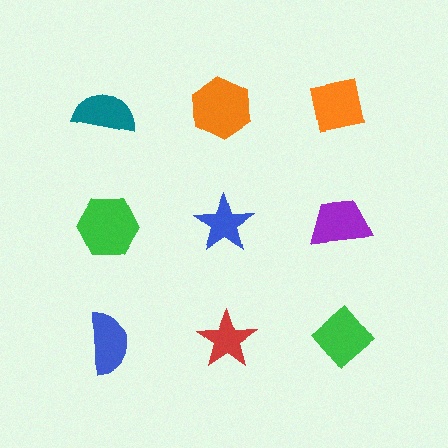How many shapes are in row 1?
3 shapes.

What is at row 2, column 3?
A purple trapezoid.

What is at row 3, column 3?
A green diamond.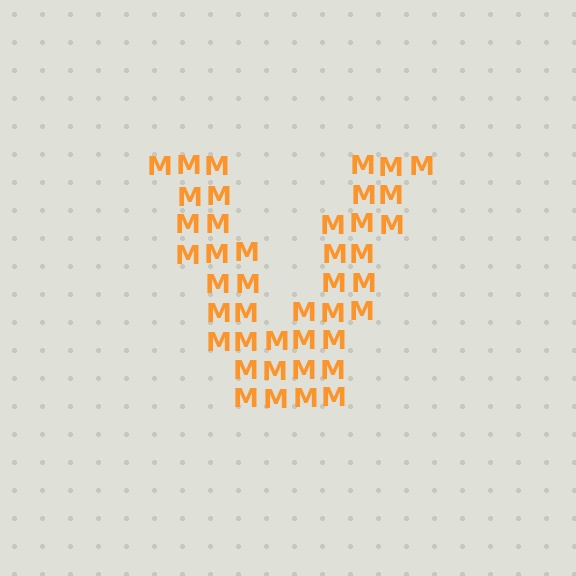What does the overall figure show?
The overall figure shows the letter V.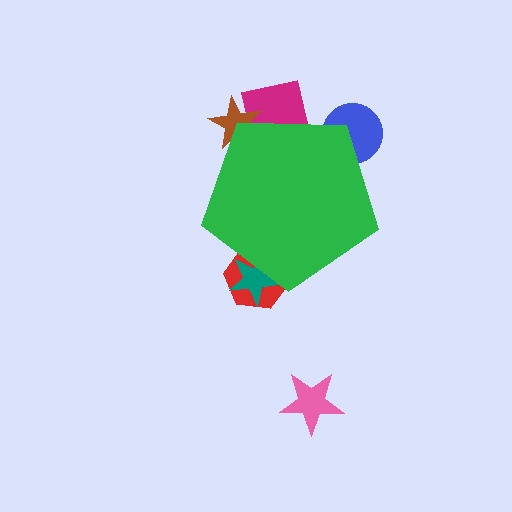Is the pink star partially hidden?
No, the pink star is fully visible.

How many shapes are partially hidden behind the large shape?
5 shapes are partially hidden.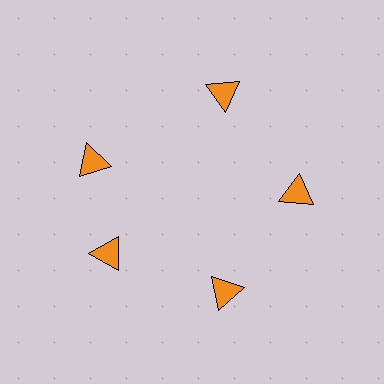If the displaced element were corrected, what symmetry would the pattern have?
It would have 5-fold rotational symmetry — the pattern would map onto itself every 72 degrees.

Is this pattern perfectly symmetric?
No. The 5 orange triangles are arranged in a ring, but one element near the 10 o'clock position is rotated out of alignment along the ring, breaking the 5-fold rotational symmetry.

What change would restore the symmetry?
The symmetry would be restored by rotating it back into even spacing with its neighbors so that all 5 triangles sit at equal angles and equal distance from the center.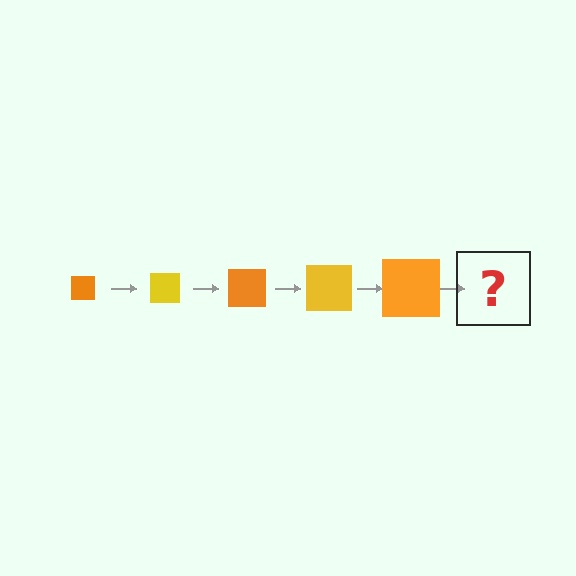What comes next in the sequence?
The next element should be a yellow square, larger than the previous one.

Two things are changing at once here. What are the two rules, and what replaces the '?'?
The two rules are that the square grows larger each step and the color cycles through orange and yellow. The '?' should be a yellow square, larger than the previous one.